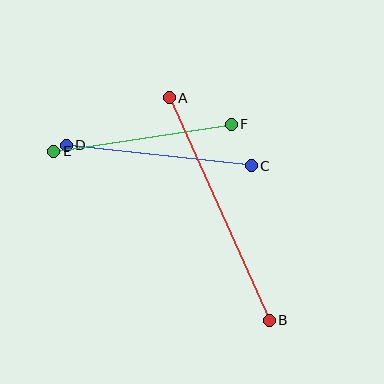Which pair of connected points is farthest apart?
Points A and B are farthest apart.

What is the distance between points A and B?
The distance is approximately 244 pixels.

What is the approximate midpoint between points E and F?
The midpoint is at approximately (142, 138) pixels.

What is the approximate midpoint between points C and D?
The midpoint is at approximately (159, 156) pixels.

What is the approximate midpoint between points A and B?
The midpoint is at approximately (219, 209) pixels.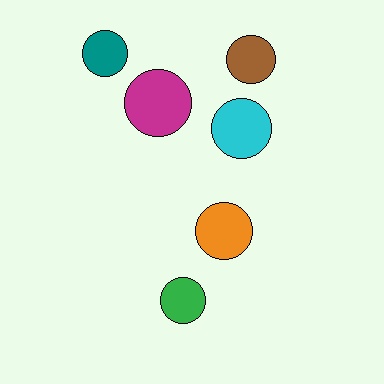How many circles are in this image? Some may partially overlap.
There are 6 circles.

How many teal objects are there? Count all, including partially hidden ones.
There is 1 teal object.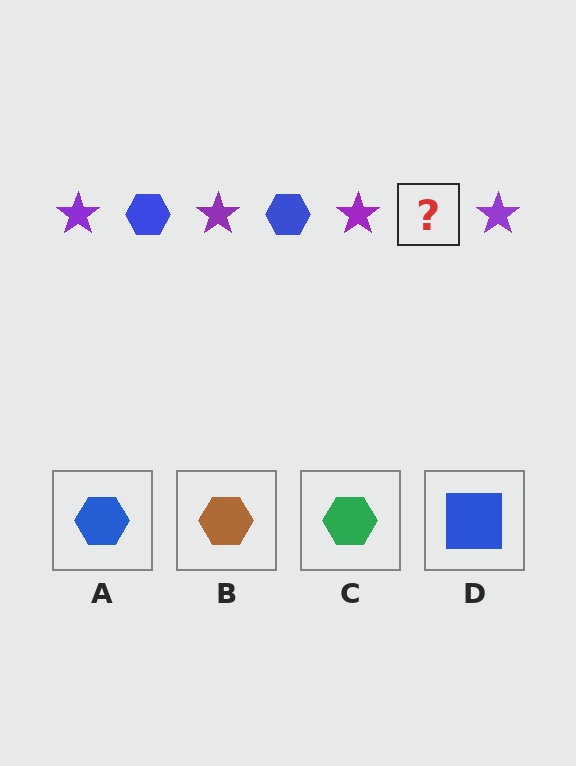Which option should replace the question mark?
Option A.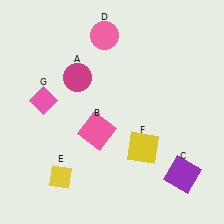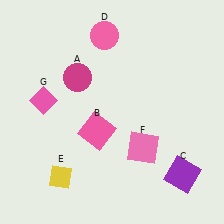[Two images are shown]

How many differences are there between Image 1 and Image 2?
There is 1 difference between the two images.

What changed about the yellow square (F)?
In Image 1, F is yellow. In Image 2, it changed to pink.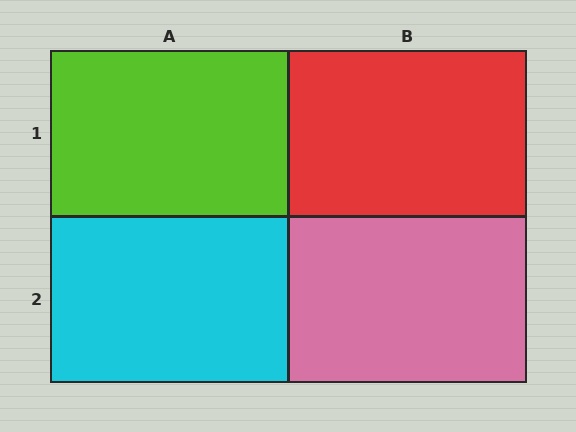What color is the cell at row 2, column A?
Cyan.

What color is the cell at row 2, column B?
Pink.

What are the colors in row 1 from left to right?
Lime, red.